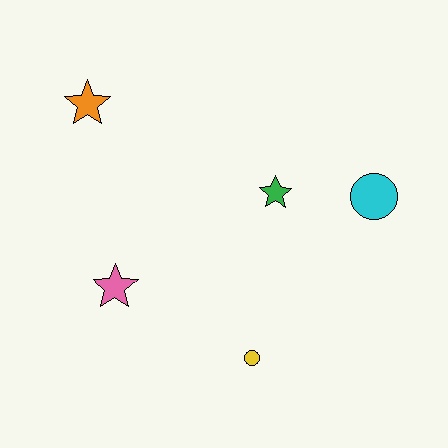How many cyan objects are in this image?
There is 1 cyan object.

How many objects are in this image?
There are 5 objects.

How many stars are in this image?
There are 3 stars.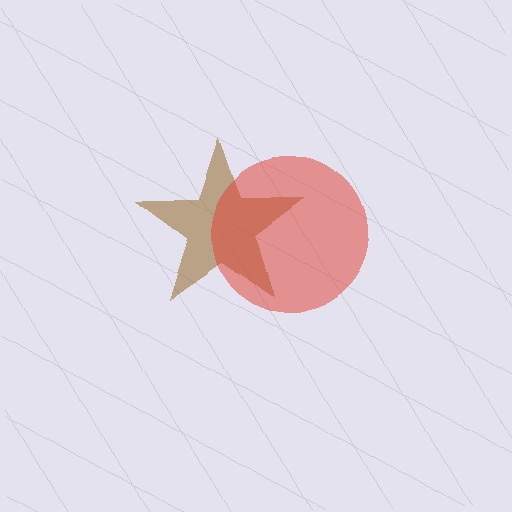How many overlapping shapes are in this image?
There are 2 overlapping shapes in the image.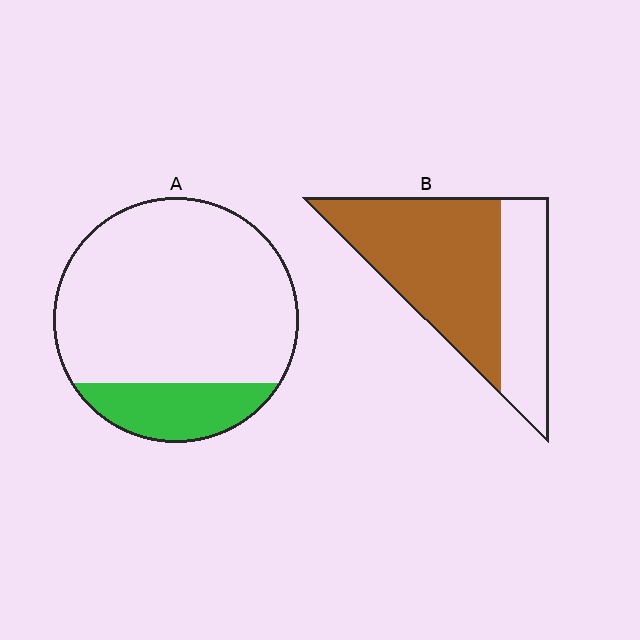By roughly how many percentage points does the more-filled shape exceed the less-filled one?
By roughly 45 percentage points (B over A).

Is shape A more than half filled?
No.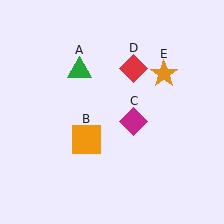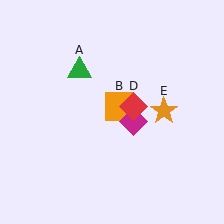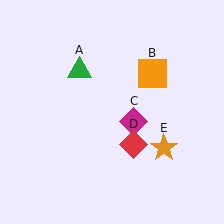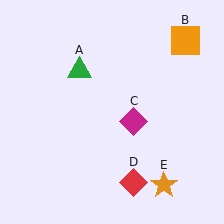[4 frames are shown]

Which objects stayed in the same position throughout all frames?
Green triangle (object A) and magenta diamond (object C) remained stationary.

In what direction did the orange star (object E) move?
The orange star (object E) moved down.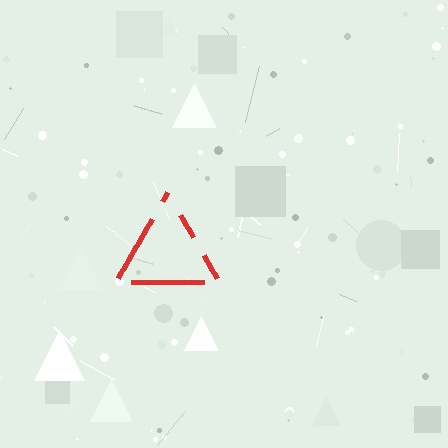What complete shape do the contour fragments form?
The contour fragments form a triangle.